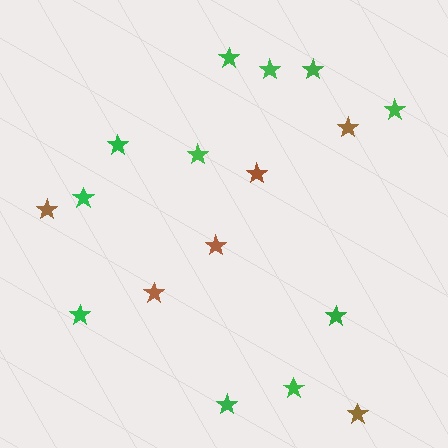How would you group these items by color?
There are 2 groups: one group of brown stars (6) and one group of green stars (11).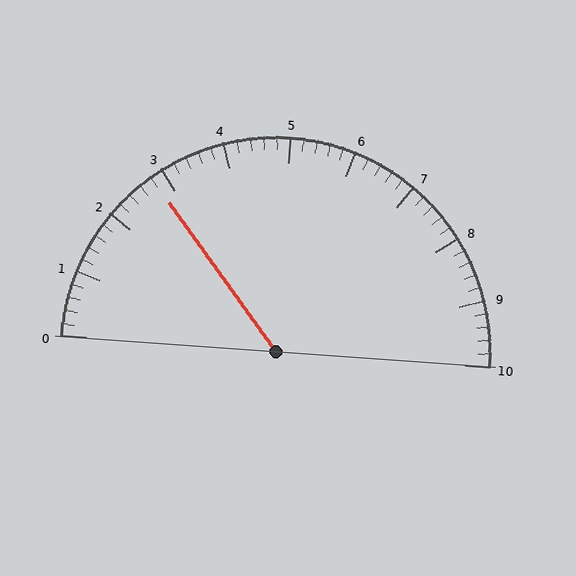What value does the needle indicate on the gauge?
The needle indicates approximately 2.8.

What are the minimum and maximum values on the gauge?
The gauge ranges from 0 to 10.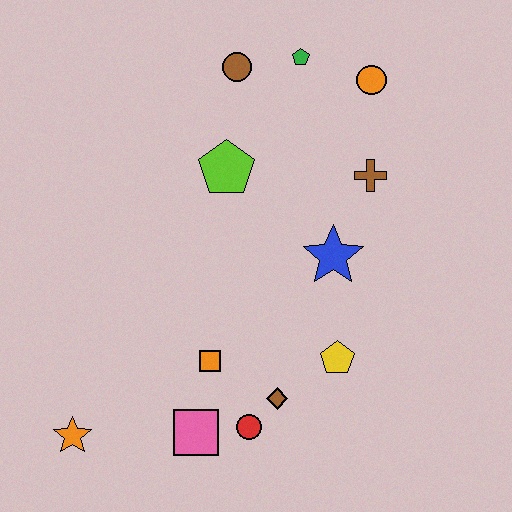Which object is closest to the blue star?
The brown cross is closest to the blue star.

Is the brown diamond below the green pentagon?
Yes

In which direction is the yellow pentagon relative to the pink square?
The yellow pentagon is to the right of the pink square.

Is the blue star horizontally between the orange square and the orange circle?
Yes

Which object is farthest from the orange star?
The orange circle is farthest from the orange star.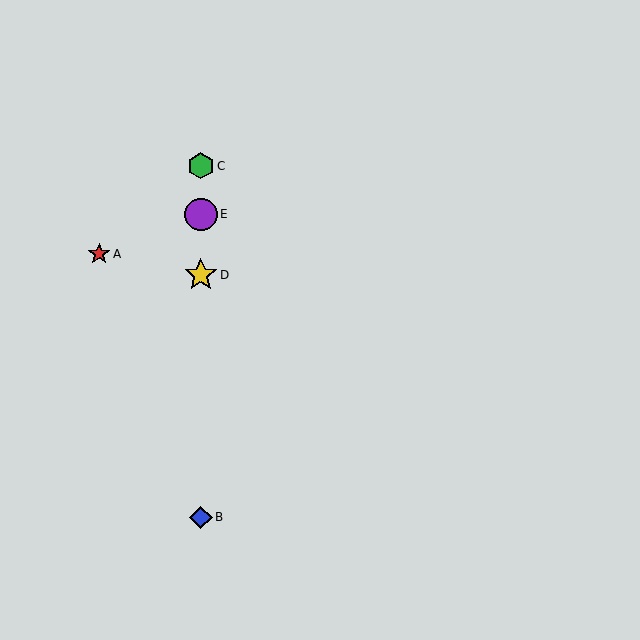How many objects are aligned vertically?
4 objects (B, C, D, E) are aligned vertically.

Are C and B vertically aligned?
Yes, both are at x≈201.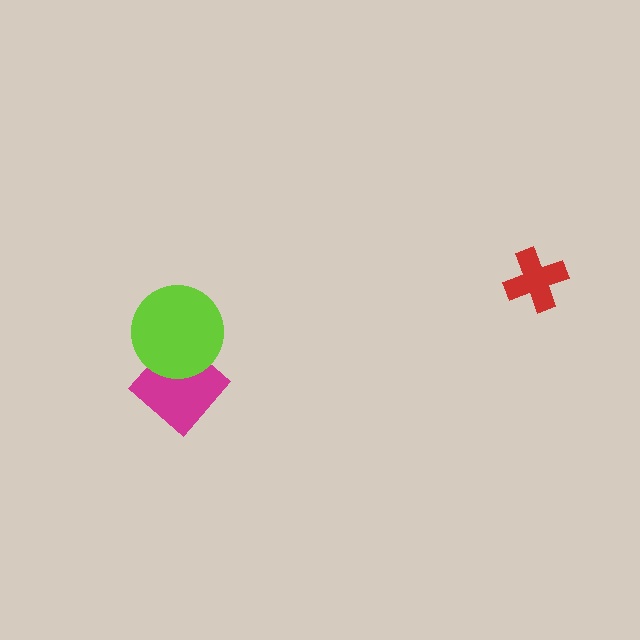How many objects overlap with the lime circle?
1 object overlaps with the lime circle.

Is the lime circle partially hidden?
No, no other shape covers it.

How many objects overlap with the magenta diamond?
1 object overlaps with the magenta diamond.